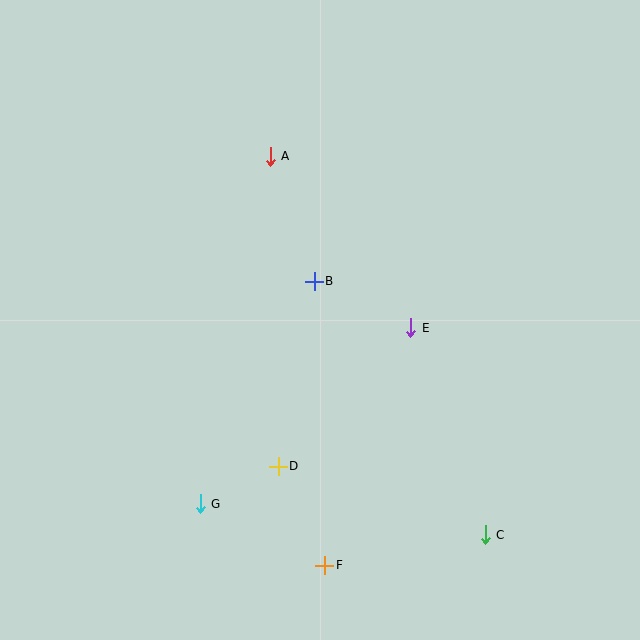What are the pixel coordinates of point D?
Point D is at (278, 466).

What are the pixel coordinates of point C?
Point C is at (485, 535).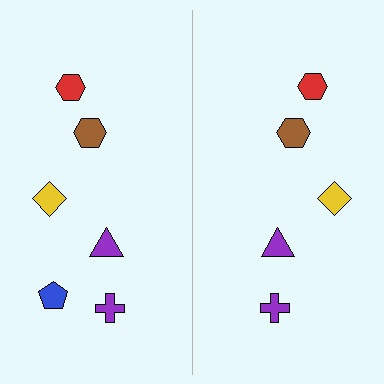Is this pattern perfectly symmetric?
No, the pattern is not perfectly symmetric. A blue pentagon is missing from the right side.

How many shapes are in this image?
There are 11 shapes in this image.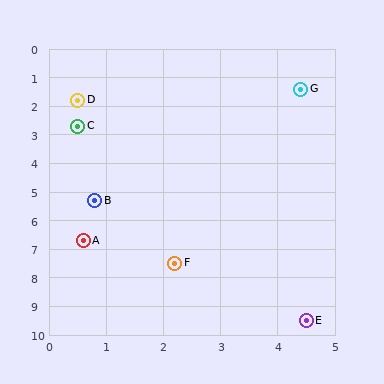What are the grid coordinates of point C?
Point C is at approximately (0.5, 2.7).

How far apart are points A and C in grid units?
Points A and C are about 4.0 grid units apart.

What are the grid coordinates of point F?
Point F is at approximately (2.2, 7.5).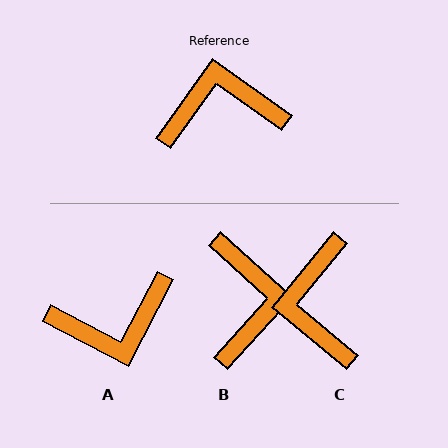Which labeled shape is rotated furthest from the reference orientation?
A, about 172 degrees away.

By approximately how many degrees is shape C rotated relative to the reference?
Approximately 86 degrees counter-clockwise.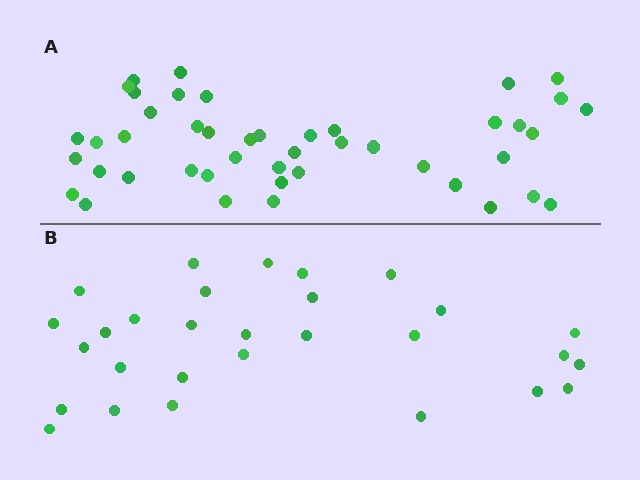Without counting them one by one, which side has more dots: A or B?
Region A (the top region) has more dots.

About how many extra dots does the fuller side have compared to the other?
Region A has approximately 15 more dots than region B.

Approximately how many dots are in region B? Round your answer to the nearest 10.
About 30 dots. (The exact count is 29, which rounds to 30.)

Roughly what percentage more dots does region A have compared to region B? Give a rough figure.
About 55% more.